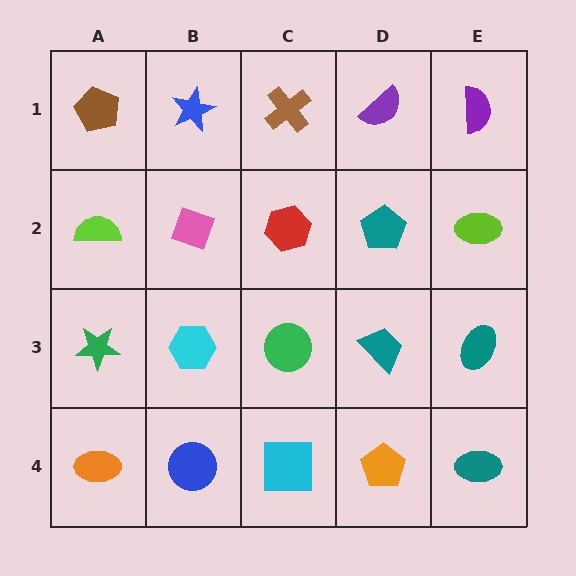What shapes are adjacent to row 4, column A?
A green star (row 3, column A), a blue circle (row 4, column B).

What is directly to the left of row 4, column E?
An orange pentagon.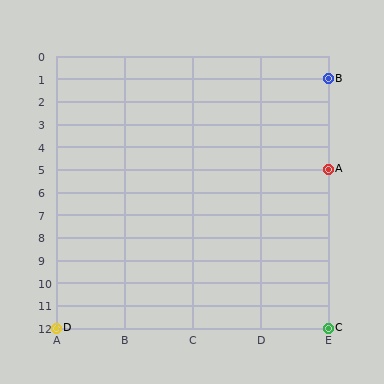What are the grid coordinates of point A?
Point A is at grid coordinates (E, 5).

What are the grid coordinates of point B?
Point B is at grid coordinates (E, 1).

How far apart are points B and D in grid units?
Points B and D are 4 columns and 11 rows apart (about 11.7 grid units diagonally).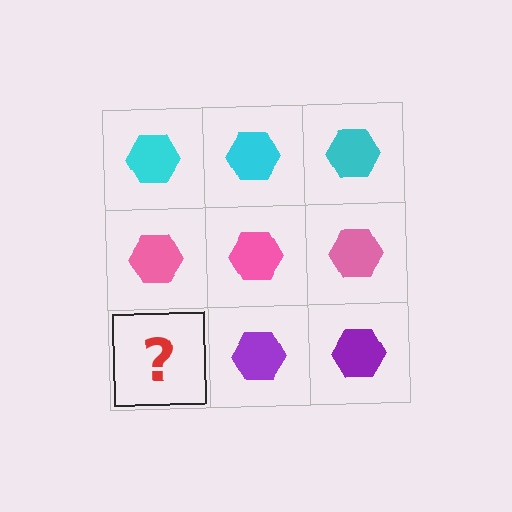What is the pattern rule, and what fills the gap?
The rule is that each row has a consistent color. The gap should be filled with a purple hexagon.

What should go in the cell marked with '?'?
The missing cell should contain a purple hexagon.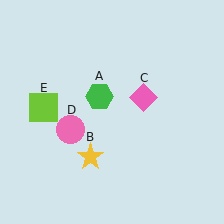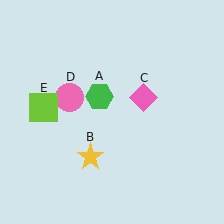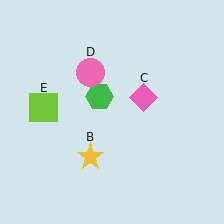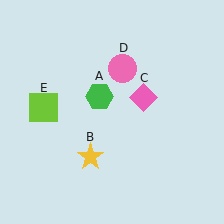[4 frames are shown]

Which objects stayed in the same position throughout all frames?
Green hexagon (object A) and yellow star (object B) and pink diamond (object C) and lime square (object E) remained stationary.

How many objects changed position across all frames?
1 object changed position: pink circle (object D).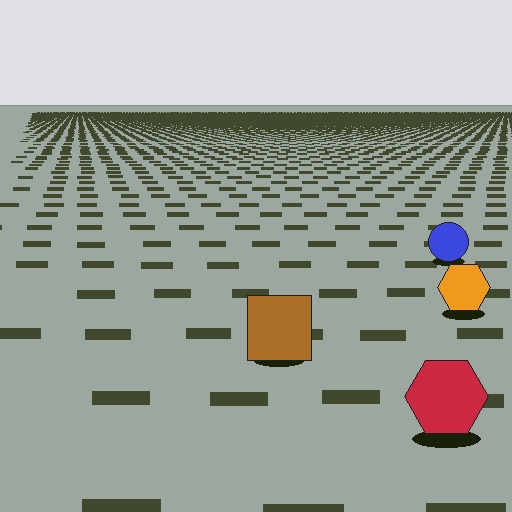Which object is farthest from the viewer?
The blue circle is farthest from the viewer. It appears smaller and the ground texture around it is denser.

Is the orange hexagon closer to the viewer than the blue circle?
Yes. The orange hexagon is closer — you can tell from the texture gradient: the ground texture is coarser near it.